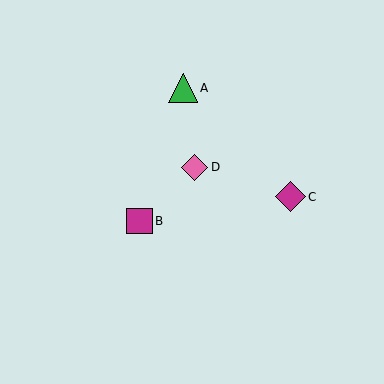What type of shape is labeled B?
Shape B is a magenta square.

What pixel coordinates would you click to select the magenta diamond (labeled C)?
Click at (290, 197) to select the magenta diamond C.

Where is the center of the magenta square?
The center of the magenta square is at (140, 221).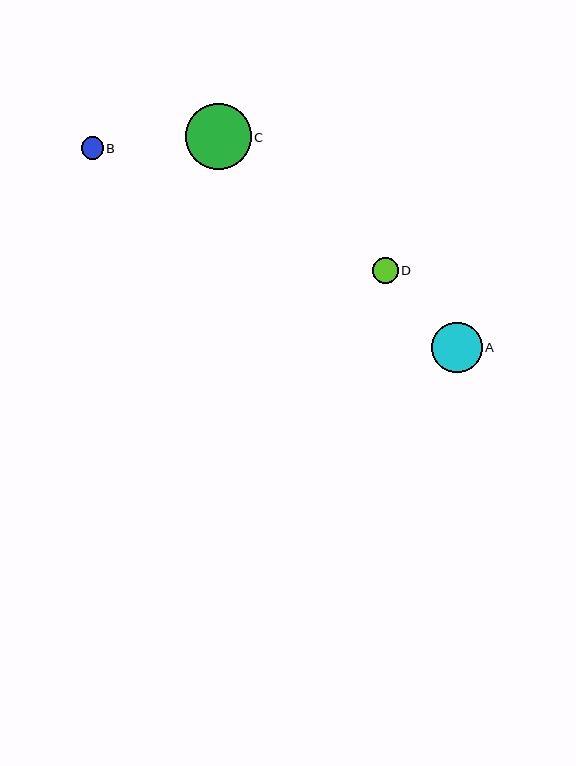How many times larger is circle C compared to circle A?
Circle C is approximately 1.3 times the size of circle A.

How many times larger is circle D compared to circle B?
Circle D is approximately 1.2 times the size of circle B.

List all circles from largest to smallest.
From largest to smallest: C, A, D, B.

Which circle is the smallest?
Circle B is the smallest with a size of approximately 22 pixels.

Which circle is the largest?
Circle C is the largest with a size of approximately 65 pixels.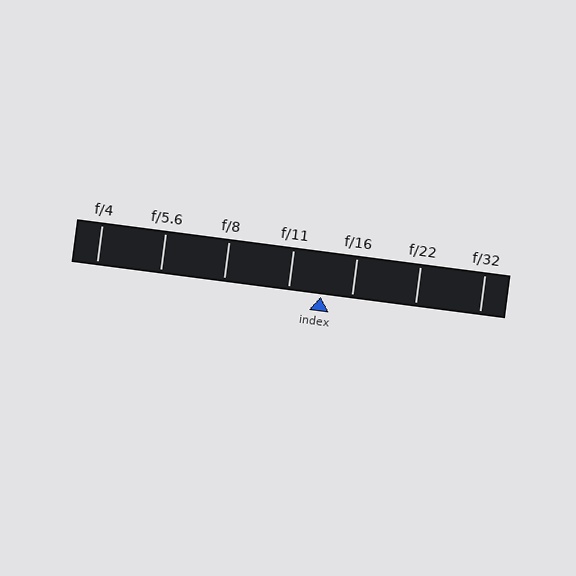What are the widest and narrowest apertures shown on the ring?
The widest aperture shown is f/4 and the narrowest is f/32.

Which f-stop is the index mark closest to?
The index mark is closest to f/16.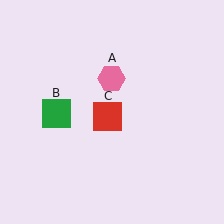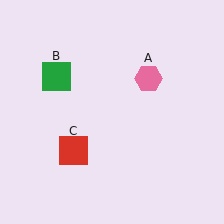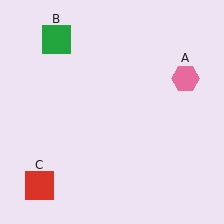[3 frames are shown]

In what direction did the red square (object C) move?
The red square (object C) moved down and to the left.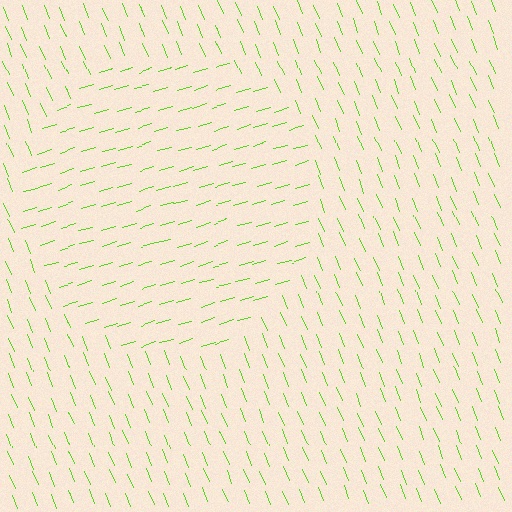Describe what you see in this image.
The image is filled with small lime line segments. A circle region in the image has lines oriented differently from the surrounding lines, creating a visible texture boundary.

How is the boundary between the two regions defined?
The boundary is defined purely by a change in line orientation (approximately 84 degrees difference). All lines are the same color and thickness.